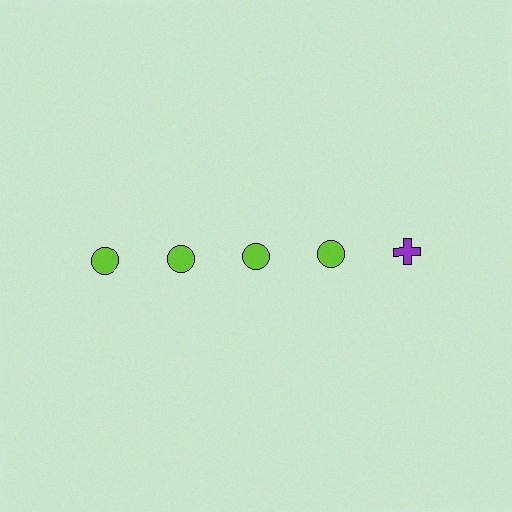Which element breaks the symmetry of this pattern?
The purple cross in the top row, rightmost column breaks the symmetry. All other shapes are lime circles.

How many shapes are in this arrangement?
There are 5 shapes arranged in a grid pattern.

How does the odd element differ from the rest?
It differs in both color (purple instead of lime) and shape (cross instead of circle).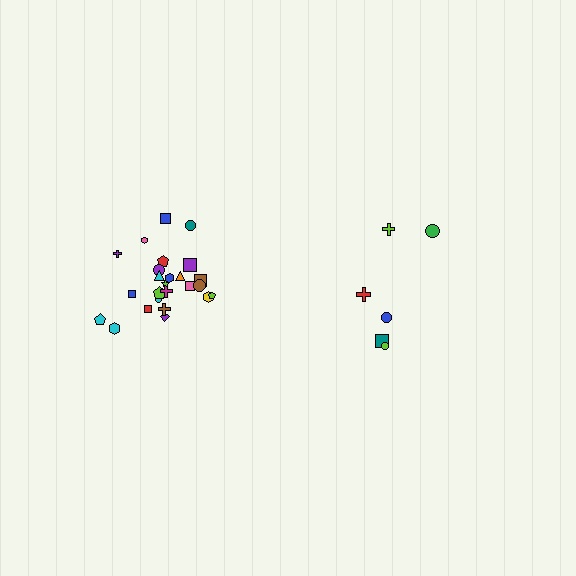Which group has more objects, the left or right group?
The left group.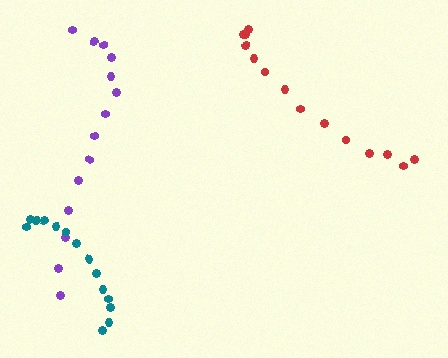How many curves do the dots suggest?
There are 3 distinct paths.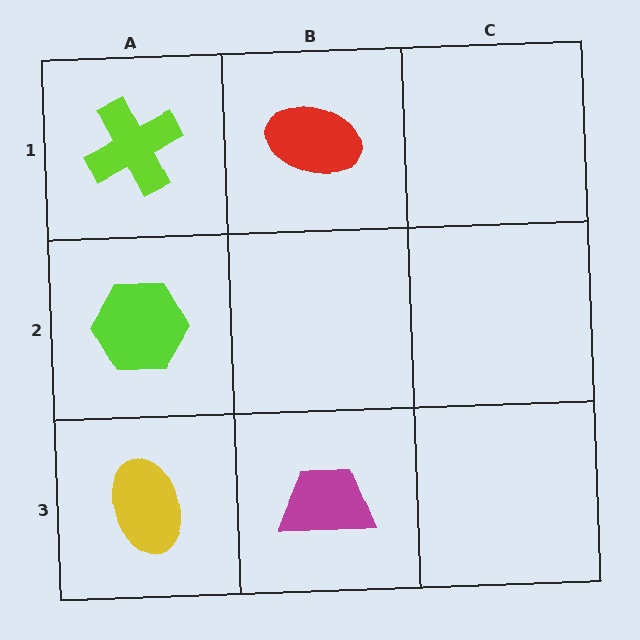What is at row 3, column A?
A yellow ellipse.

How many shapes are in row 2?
1 shape.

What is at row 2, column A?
A lime hexagon.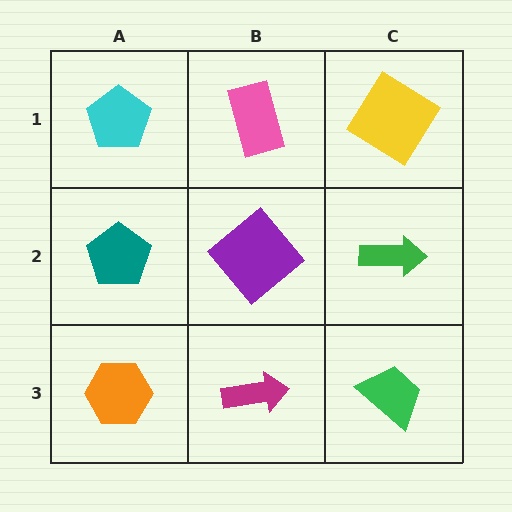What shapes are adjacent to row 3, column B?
A purple diamond (row 2, column B), an orange hexagon (row 3, column A), a green trapezoid (row 3, column C).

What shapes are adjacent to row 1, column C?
A green arrow (row 2, column C), a pink rectangle (row 1, column B).